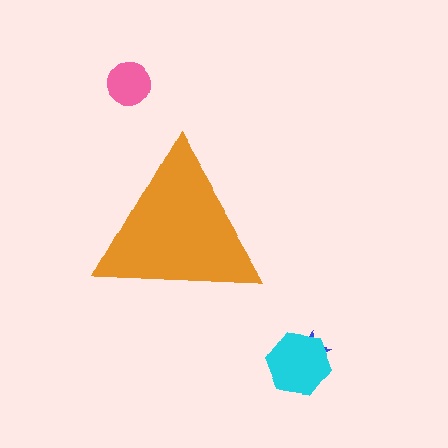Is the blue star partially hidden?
No, the blue star is fully visible.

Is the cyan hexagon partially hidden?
No, the cyan hexagon is fully visible.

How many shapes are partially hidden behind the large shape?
0 shapes are partially hidden.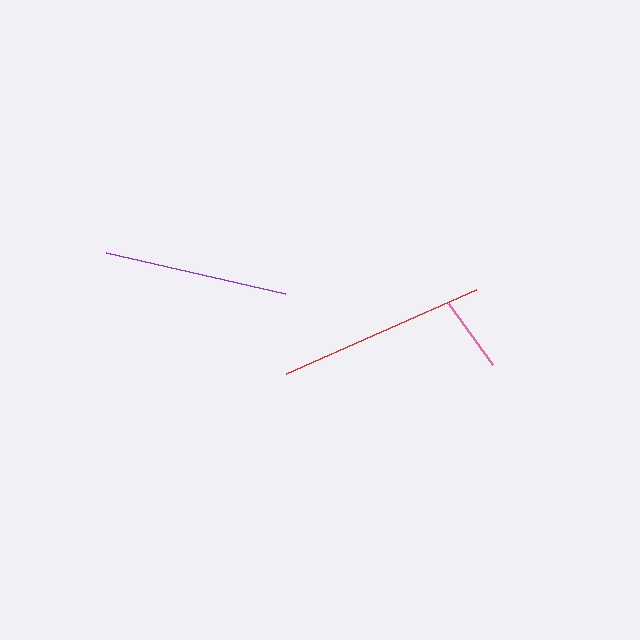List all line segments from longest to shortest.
From longest to shortest: red, purple, pink.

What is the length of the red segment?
The red segment is approximately 207 pixels long.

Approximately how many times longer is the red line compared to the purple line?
The red line is approximately 1.1 times the length of the purple line.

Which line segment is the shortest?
The pink line is the shortest at approximately 76 pixels.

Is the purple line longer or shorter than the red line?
The red line is longer than the purple line.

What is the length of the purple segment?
The purple segment is approximately 184 pixels long.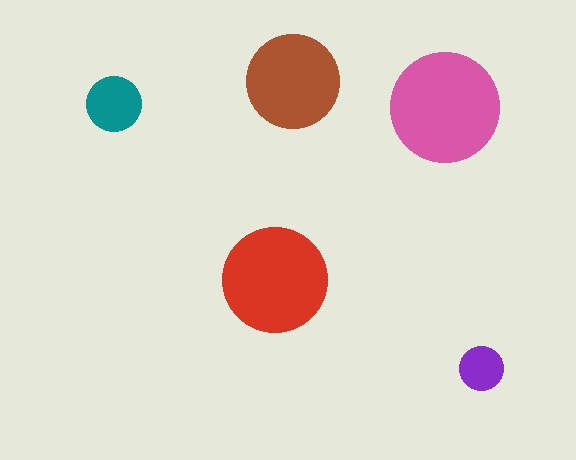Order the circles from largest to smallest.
the pink one, the red one, the brown one, the teal one, the purple one.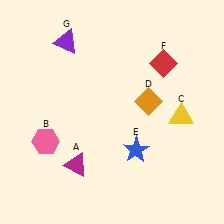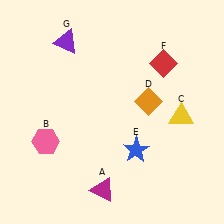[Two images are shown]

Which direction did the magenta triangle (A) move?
The magenta triangle (A) moved right.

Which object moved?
The magenta triangle (A) moved right.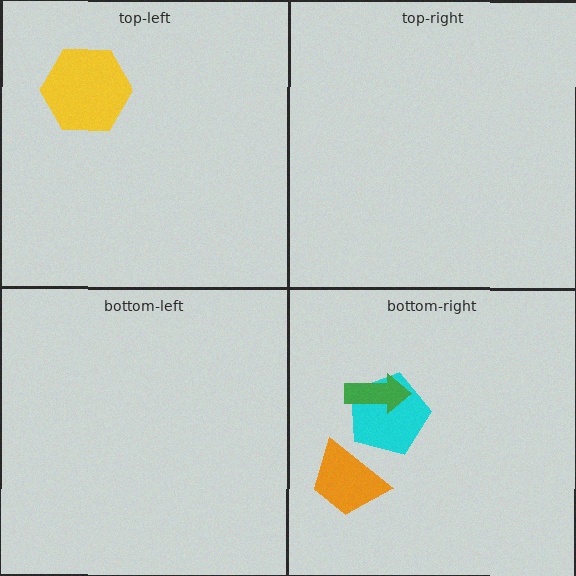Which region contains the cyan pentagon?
The bottom-right region.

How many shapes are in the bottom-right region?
3.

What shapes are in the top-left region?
The yellow hexagon.